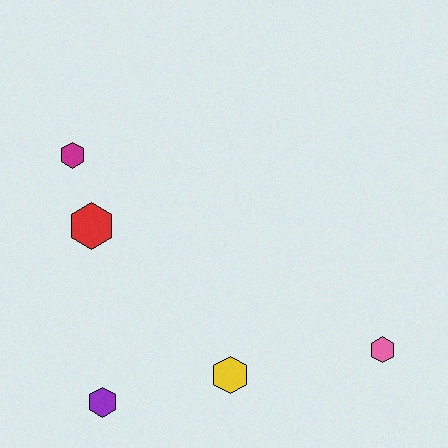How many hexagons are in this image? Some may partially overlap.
There are 5 hexagons.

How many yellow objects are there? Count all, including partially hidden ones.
There is 1 yellow object.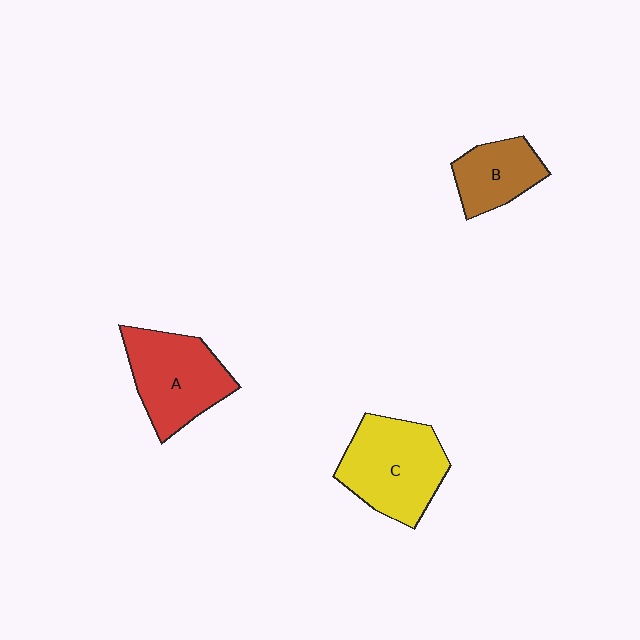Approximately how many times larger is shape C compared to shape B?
Approximately 1.7 times.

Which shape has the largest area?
Shape C (yellow).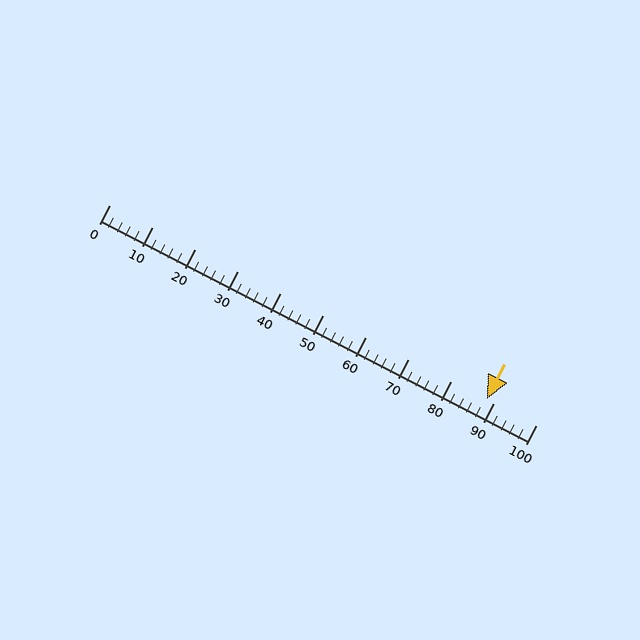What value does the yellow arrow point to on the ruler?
The yellow arrow points to approximately 88.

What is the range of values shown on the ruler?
The ruler shows values from 0 to 100.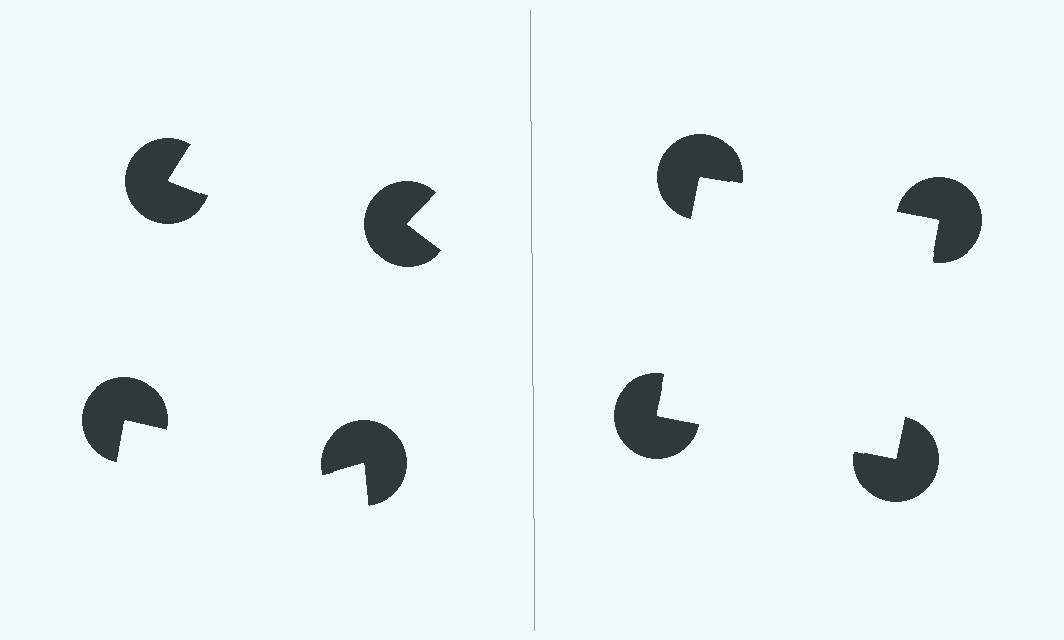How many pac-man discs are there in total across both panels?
8 — 4 on each side.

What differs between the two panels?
The pac-man discs are positioned identically on both sides; only the wedge orientations differ. On the right they align to a square; on the left they are misaligned.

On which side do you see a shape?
An illusory square appears on the right side. On the left side the wedge cuts are rotated, so no coherent shape forms.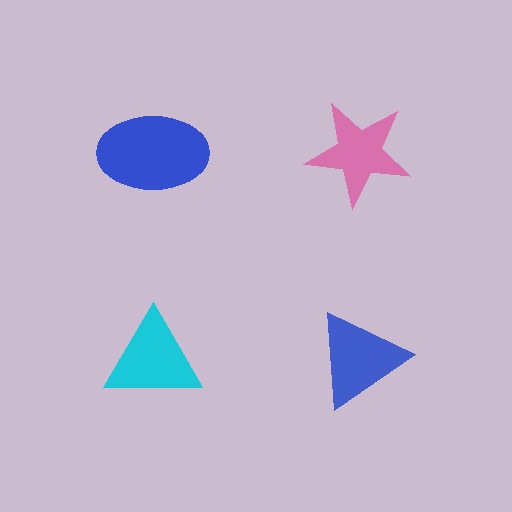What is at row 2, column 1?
A cyan triangle.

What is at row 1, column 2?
A pink star.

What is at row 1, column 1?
A blue ellipse.